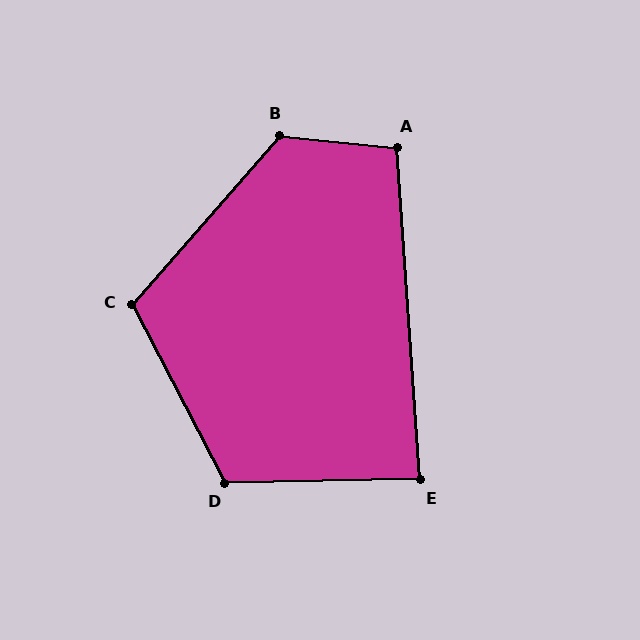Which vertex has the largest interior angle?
B, at approximately 125 degrees.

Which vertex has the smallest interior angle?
E, at approximately 87 degrees.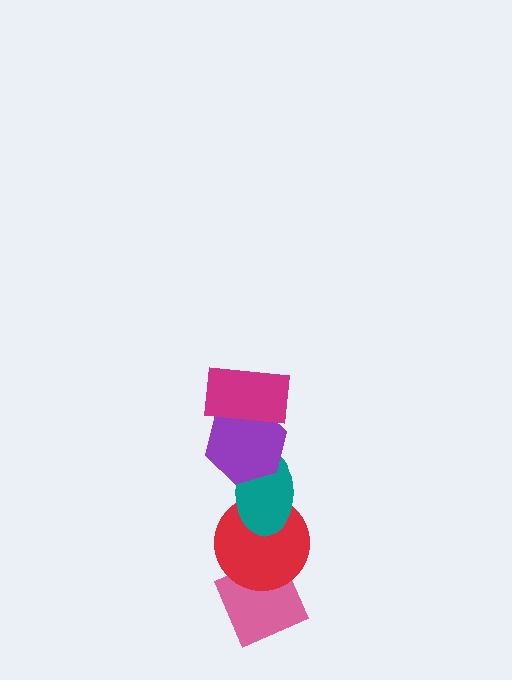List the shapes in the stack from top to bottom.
From top to bottom: the magenta rectangle, the purple hexagon, the teal ellipse, the red circle, the pink diamond.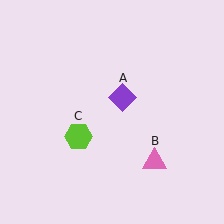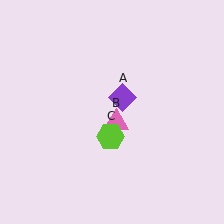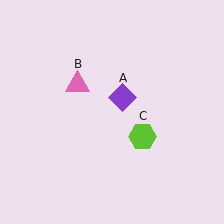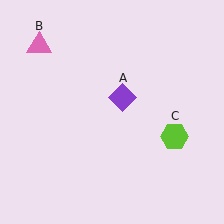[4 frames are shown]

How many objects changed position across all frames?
2 objects changed position: pink triangle (object B), lime hexagon (object C).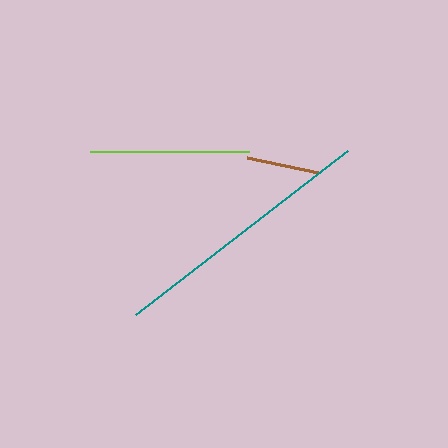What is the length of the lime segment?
The lime segment is approximately 158 pixels long.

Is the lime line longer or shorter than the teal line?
The teal line is longer than the lime line.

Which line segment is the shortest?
The brown line is the shortest at approximately 73 pixels.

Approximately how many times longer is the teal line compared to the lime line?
The teal line is approximately 1.7 times the length of the lime line.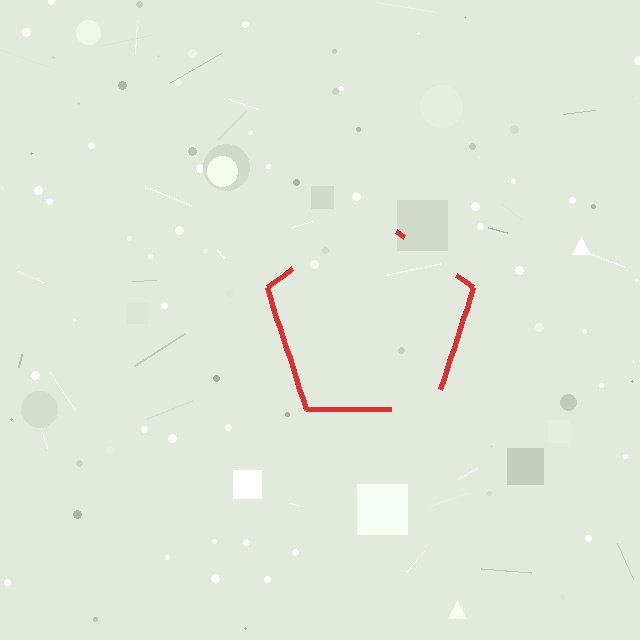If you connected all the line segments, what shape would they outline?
They would outline a pentagon.